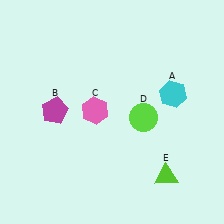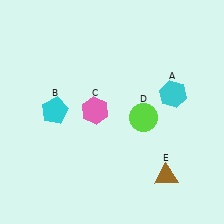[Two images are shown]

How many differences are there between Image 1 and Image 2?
There are 2 differences between the two images.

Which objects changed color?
B changed from magenta to cyan. E changed from lime to brown.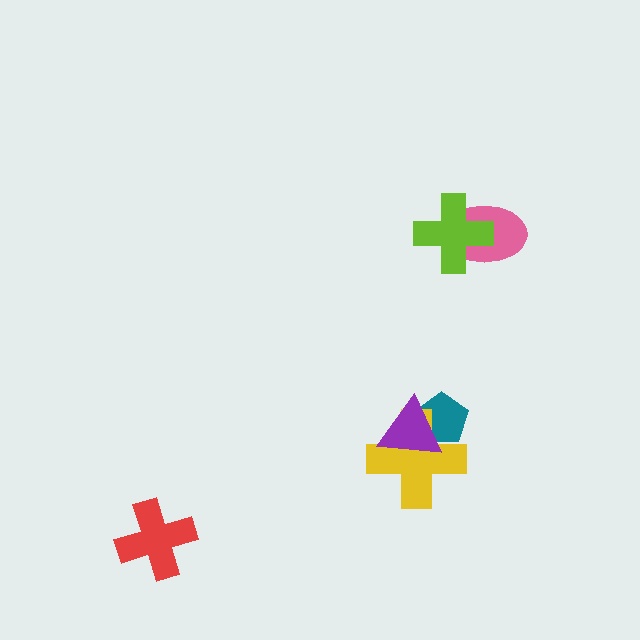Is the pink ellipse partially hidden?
Yes, it is partially covered by another shape.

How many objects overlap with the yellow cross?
2 objects overlap with the yellow cross.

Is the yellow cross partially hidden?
Yes, it is partially covered by another shape.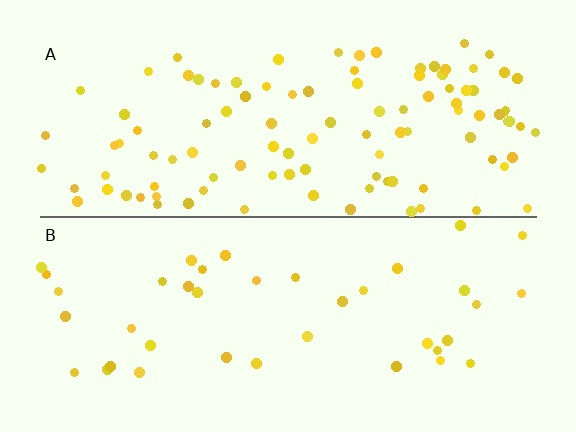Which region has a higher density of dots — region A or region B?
A (the top).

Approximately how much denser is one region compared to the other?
Approximately 2.7× — region A over region B.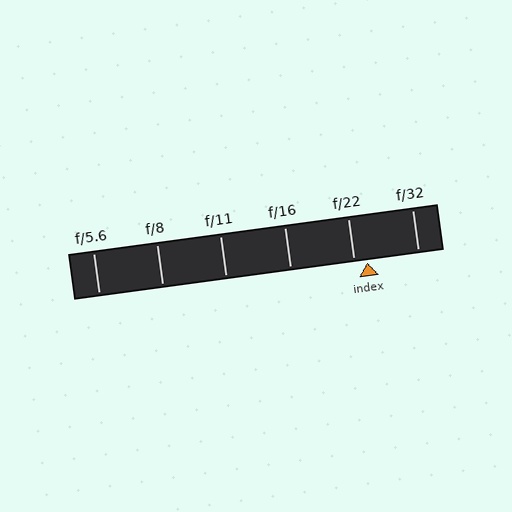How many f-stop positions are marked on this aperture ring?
There are 6 f-stop positions marked.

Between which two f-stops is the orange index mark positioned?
The index mark is between f/22 and f/32.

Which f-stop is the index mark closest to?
The index mark is closest to f/22.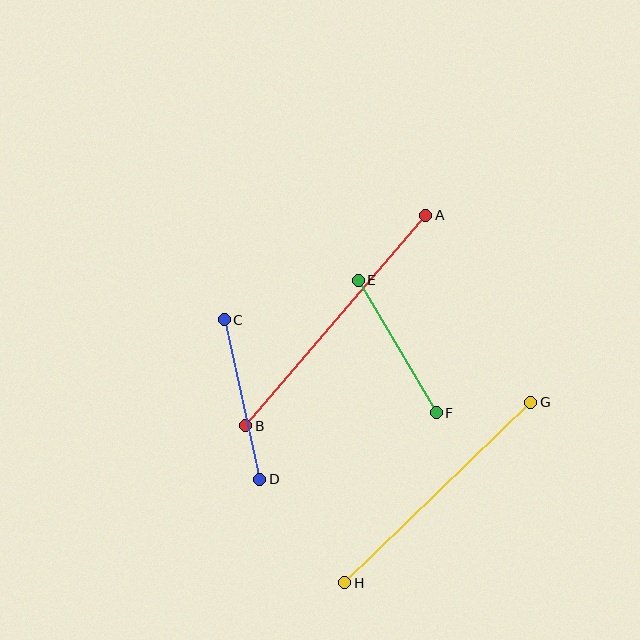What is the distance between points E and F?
The distance is approximately 154 pixels.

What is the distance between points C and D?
The distance is approximately 163 pixels.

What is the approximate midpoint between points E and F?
The midpoint is at approximately (397, 346) pixels.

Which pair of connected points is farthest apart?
Points A and B are farthest apart.